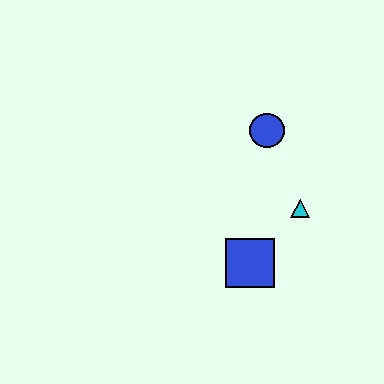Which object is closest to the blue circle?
The cyan triangle is closest to the blue circle.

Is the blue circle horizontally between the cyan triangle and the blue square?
Yes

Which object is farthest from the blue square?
The blue circle is farthest from the blue square.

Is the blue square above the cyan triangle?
No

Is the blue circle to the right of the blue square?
Yes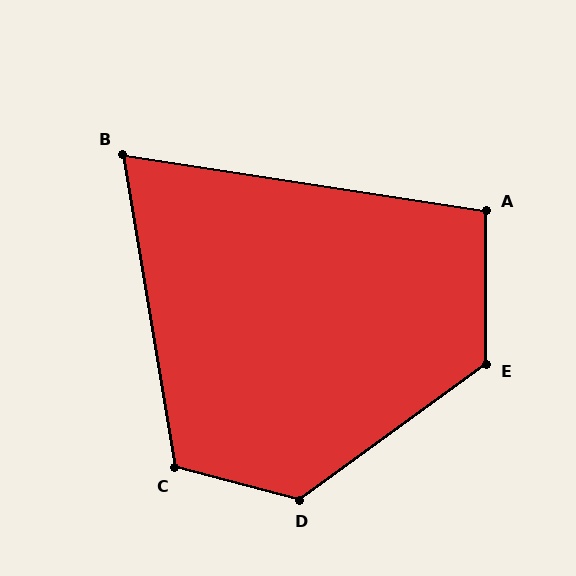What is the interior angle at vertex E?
Approximately 126 degrees (obtuse).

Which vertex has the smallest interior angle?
B, at approximately 72 degrees.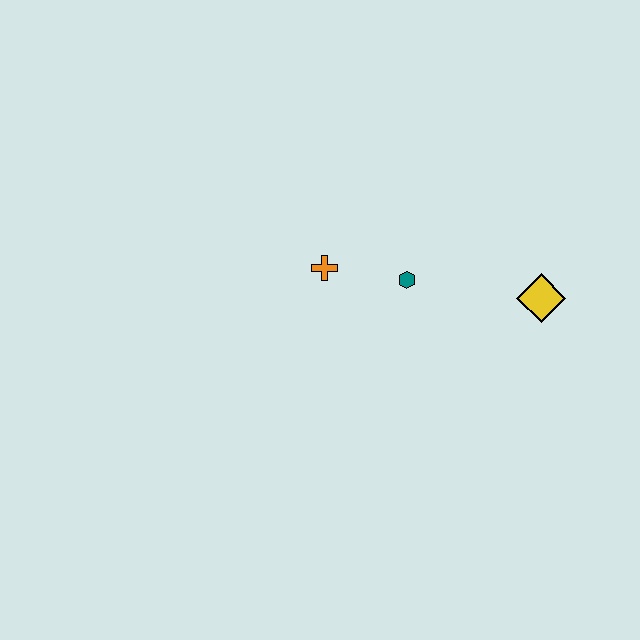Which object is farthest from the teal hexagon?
The yellow diamond is farthest from the teal hexagon.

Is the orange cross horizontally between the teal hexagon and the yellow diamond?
No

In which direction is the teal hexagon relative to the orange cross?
The teal hexagon is to the right of the orange cross.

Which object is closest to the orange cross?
The teal hexagon is closest to the orange cross.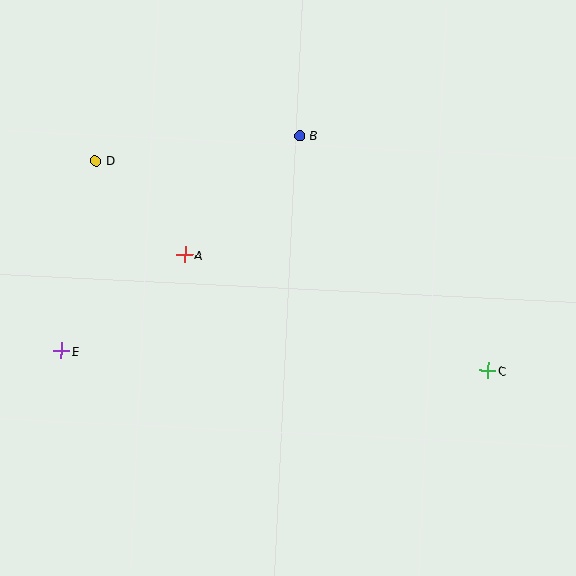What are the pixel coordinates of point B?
Point B is at (300, 136).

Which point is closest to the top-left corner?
Point D is closest to the top-left corner.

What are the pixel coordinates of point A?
Point A is at (185, 255).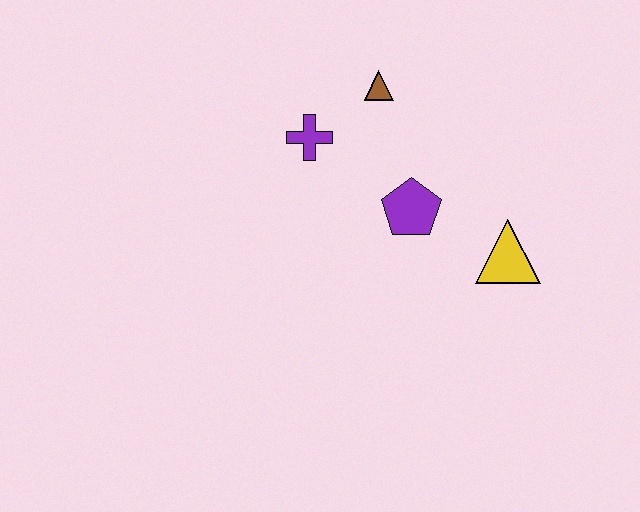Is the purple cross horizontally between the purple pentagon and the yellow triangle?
No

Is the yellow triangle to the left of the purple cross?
No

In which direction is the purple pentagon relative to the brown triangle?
The purple pentagon is below the brown triangle.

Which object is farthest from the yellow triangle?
The purple cross is farthest from the yellow triangle.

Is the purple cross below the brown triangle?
Yes